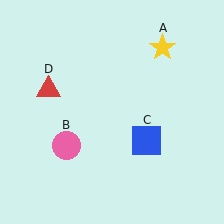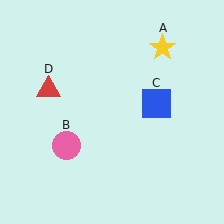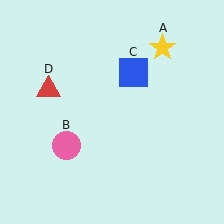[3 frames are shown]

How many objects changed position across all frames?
1 object changed position: blue square (object C).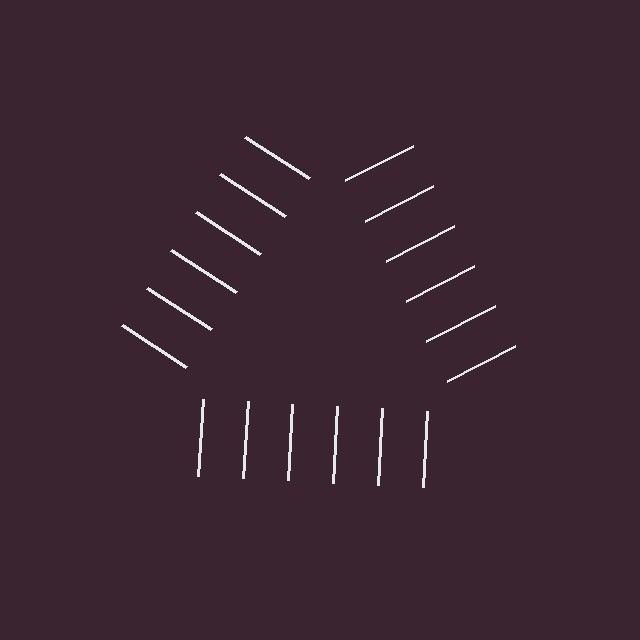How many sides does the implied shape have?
3 sides — the line-ends trace a triangle.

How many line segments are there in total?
18 — 6 along each of the 3 edges.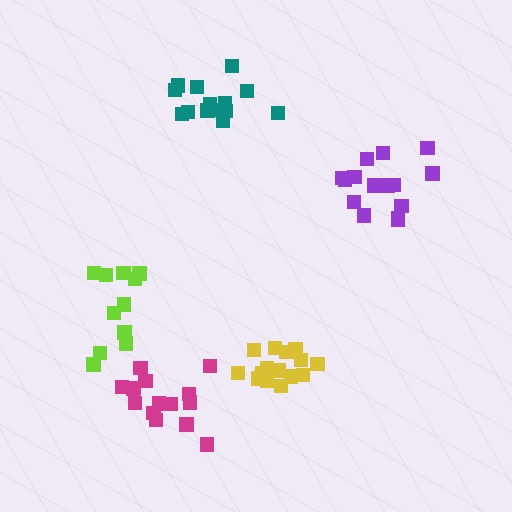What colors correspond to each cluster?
The clusters are colored: purple, magenta, yellow, teal, lime.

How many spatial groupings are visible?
There are 5 spatial groupings.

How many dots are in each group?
Group 1: 15 dots, Group 2: 15 dots, Group 3: 15 dots, Group 4: 14 dots, Group 5: 11 dots (70 total).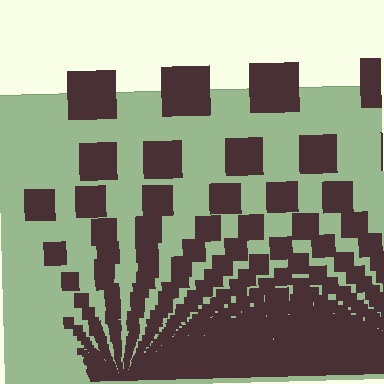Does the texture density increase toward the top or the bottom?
Density increases toward the bottom.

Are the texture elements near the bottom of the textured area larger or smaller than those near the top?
Smaller. The gradient is inverted — elements near the bottom are smaller and denser.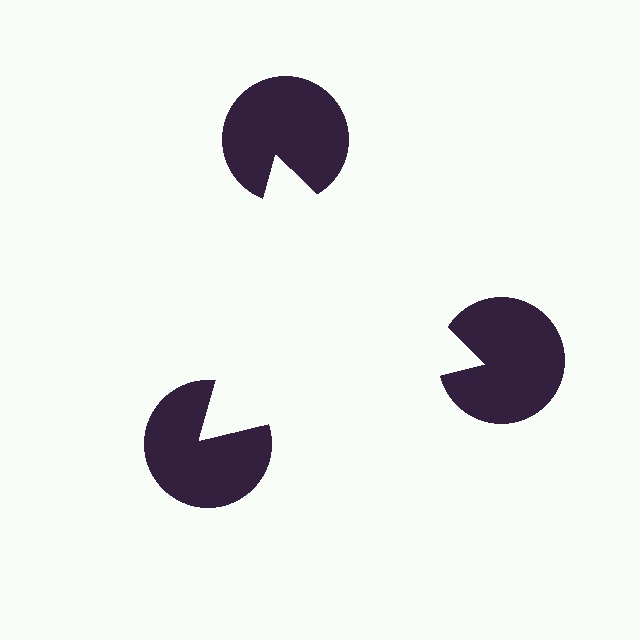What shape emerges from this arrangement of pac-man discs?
An illusory triangle — its edges are inferred from the aligned wedge cuts in the pac-man discs, not physically drawn.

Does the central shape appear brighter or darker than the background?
It typically appears slightly brighter than the background, even though no actual brightness change is drawn.